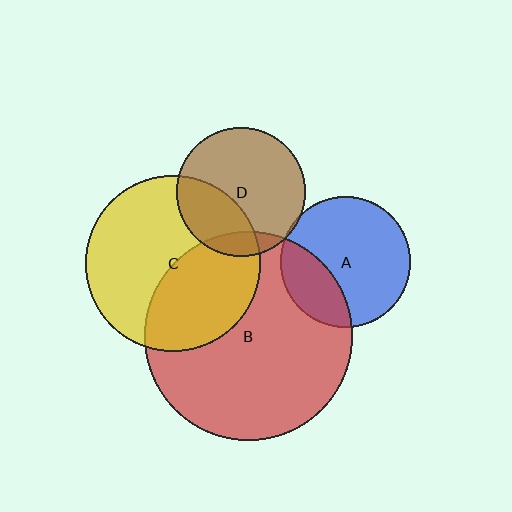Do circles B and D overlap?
Yes.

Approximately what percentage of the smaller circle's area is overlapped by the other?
Approximately 10%.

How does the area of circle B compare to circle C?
Approximately 1.4 times.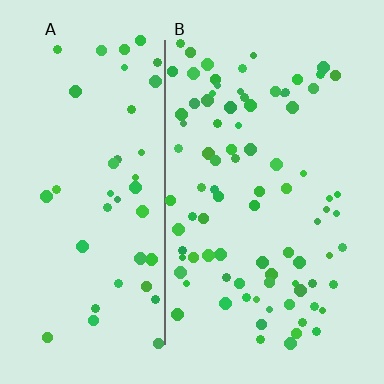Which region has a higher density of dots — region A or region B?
B (the right).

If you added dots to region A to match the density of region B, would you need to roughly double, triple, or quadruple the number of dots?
Approximately double.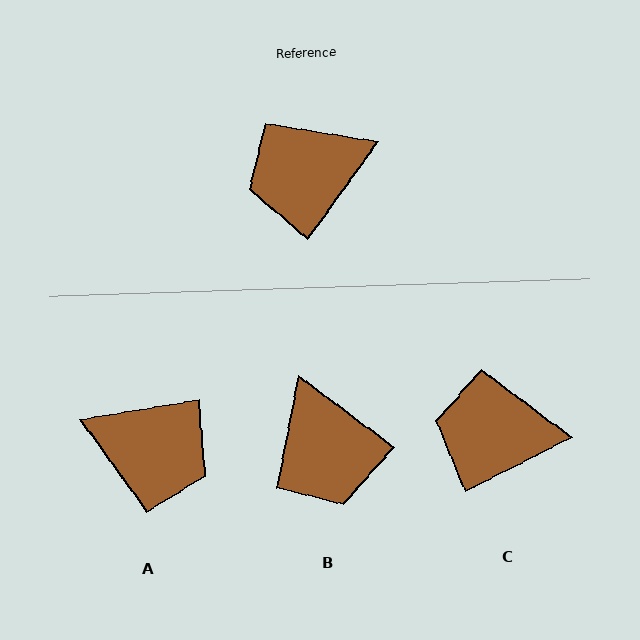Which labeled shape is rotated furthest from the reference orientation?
A, about 136 degrees away.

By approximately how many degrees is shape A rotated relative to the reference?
Approximately 136 degrees counter-clockwise.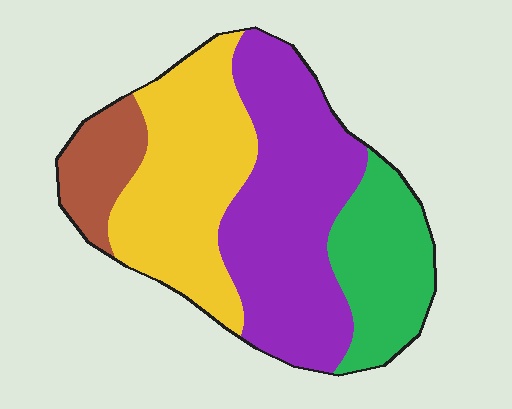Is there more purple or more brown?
Purple.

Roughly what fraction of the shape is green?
Green covers 19% of the shape.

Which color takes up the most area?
Purple, at roughly 40%.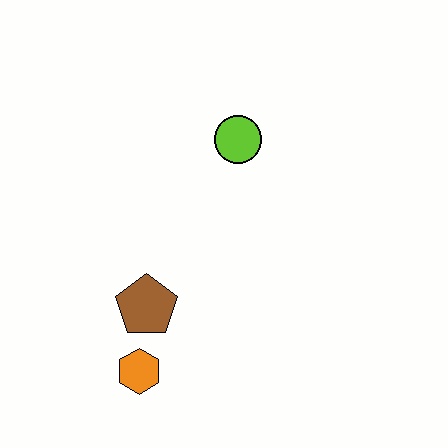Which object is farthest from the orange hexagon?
The lime circle is farthest from the orange hexagon.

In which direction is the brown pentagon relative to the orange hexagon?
The brown pentagon is above the orange hexagon.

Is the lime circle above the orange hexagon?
Yes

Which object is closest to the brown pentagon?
The orange hexagon is closest to the brown pentagon.